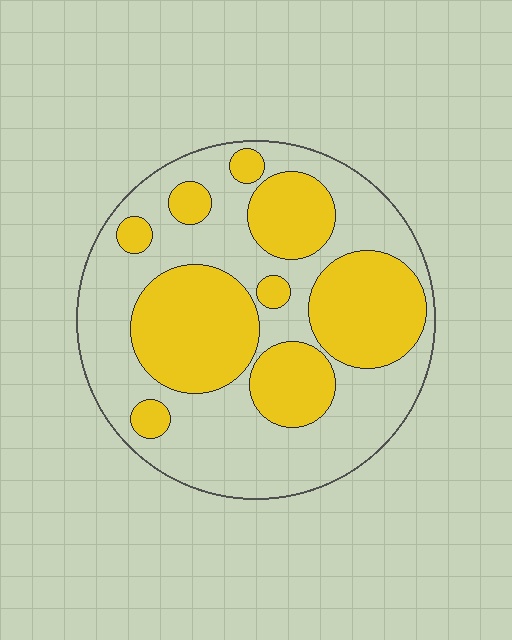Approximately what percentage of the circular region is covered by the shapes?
Approximately 40%.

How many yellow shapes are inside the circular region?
9.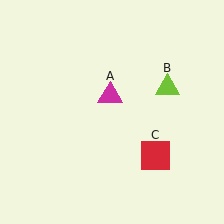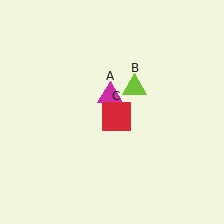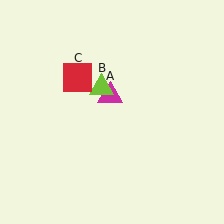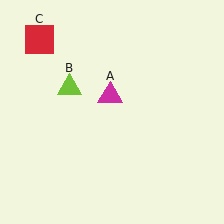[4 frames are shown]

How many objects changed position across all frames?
2 objects changed position: lime triangle (object B), red square (object C).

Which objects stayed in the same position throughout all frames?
Magenta triangle (object A) remained stationary.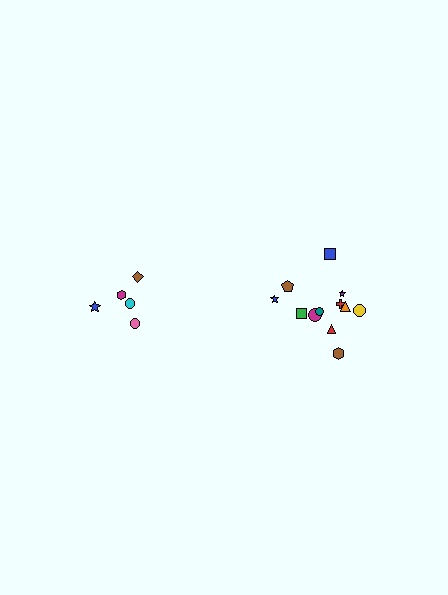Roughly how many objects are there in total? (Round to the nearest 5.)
Roughly 15 objects in total.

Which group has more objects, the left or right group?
The right group.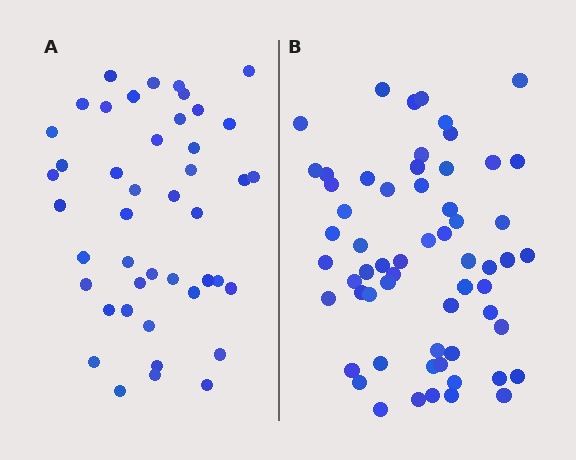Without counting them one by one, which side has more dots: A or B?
Region B (the right region) has more dots.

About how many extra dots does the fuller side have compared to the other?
Region B has approximately 15 more dots than region A.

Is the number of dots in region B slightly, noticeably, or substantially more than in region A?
Region B has noticeably more, but not dramatically so. The ratio is roughly 1.4 to 1.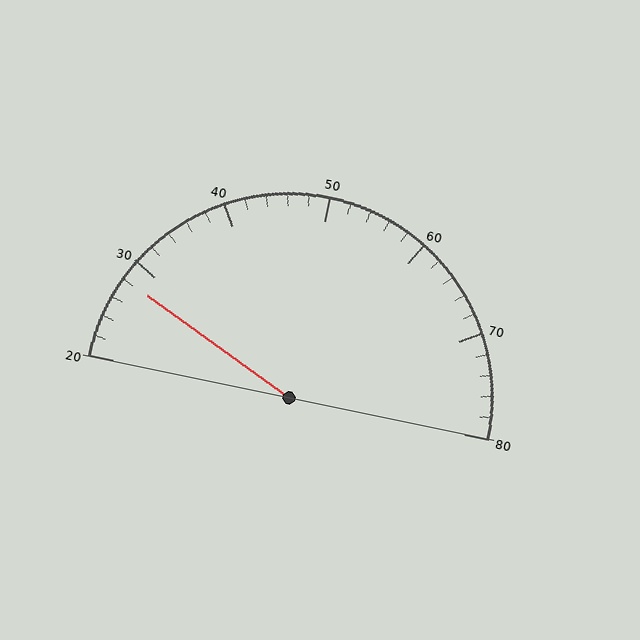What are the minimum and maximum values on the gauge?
The gauge ranges from 20 to 80.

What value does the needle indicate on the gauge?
The needle indicates approximately 28.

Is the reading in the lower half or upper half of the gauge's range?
The reading is in the lower half of the range (20 to 80).